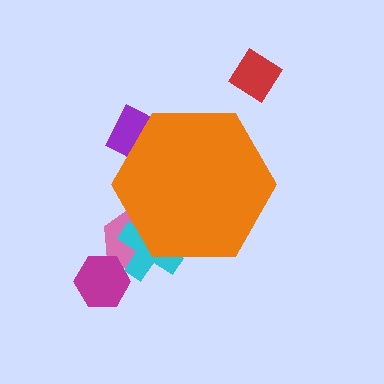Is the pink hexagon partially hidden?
Yes, the pink hexagon is partially hidden behind the orange hexagon.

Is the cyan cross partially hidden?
Yes, the cyan cross is partially hidden behind the orange hexagon.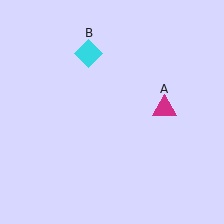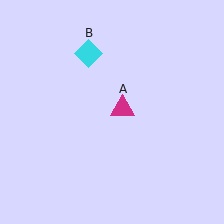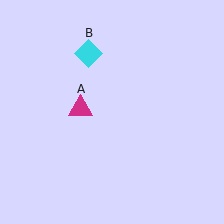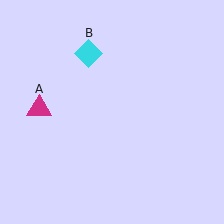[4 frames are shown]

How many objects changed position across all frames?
1 object changed position: magenta triangle (object A).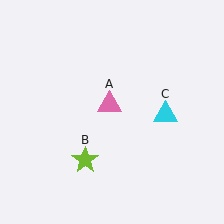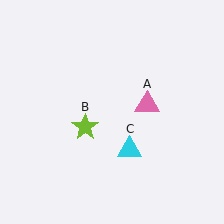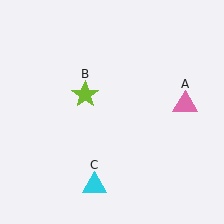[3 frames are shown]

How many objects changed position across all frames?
3 objects changed position: pink triangle (object A), lime star (object B), cyan triangle (object C).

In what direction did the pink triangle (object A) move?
The pink triangle (object A) moved right.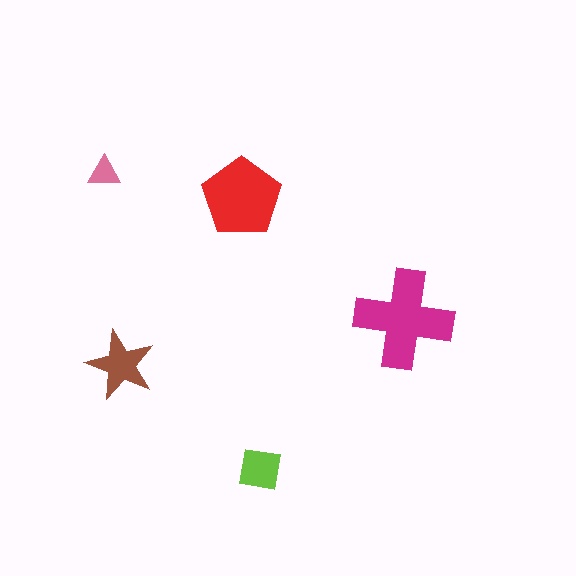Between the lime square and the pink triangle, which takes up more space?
The lime square.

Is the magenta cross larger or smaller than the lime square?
Larger.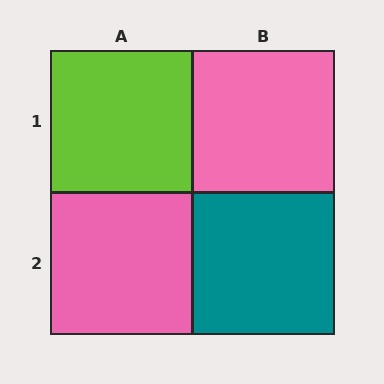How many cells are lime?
1 cell is lime.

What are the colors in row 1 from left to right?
Lime, pink.